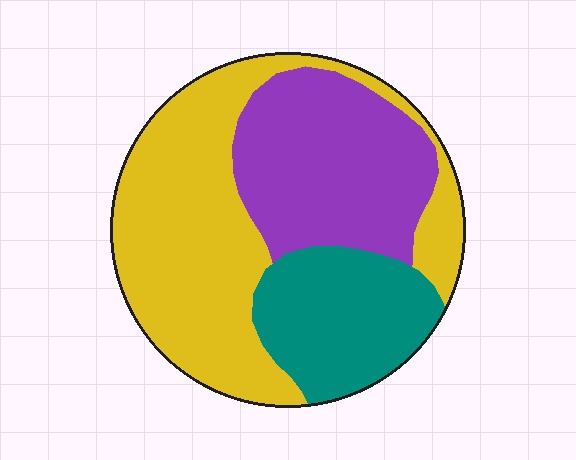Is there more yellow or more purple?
Yellow.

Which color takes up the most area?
Yellow, at roughly 45%.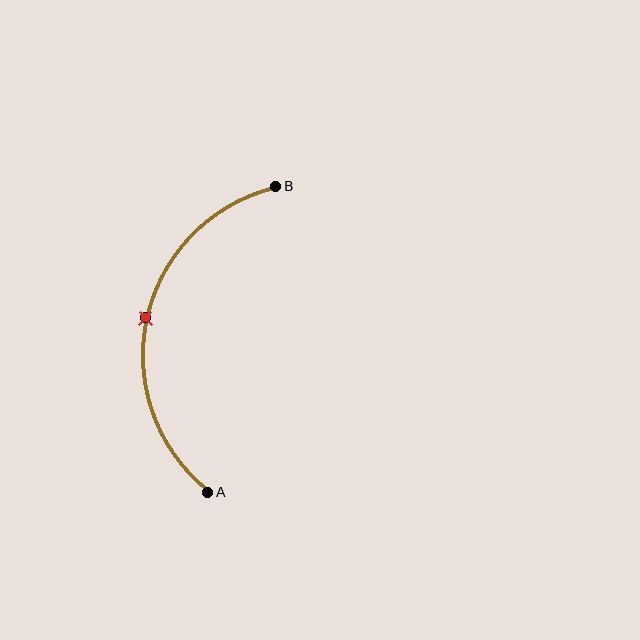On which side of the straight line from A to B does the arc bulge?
The arc bulges to the left of the straight line connecting A and B.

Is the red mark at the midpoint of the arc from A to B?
Yes. The red mark lies on the arc at equal arc-length from both A and B — it is the arc midpoint.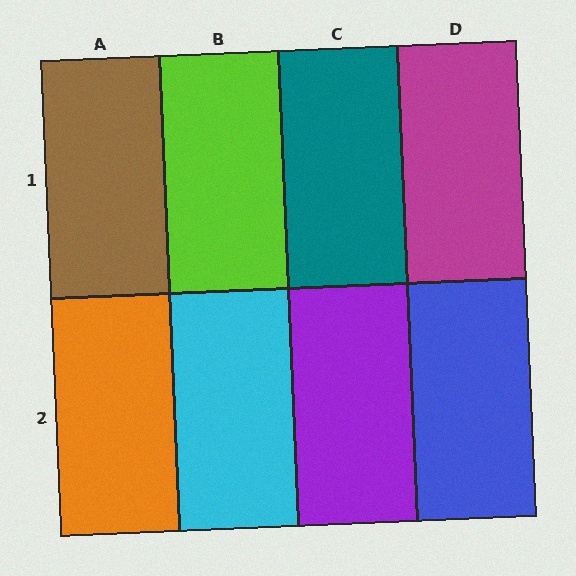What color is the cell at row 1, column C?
Teal.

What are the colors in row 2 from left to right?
Orange, cyan, purple, blue.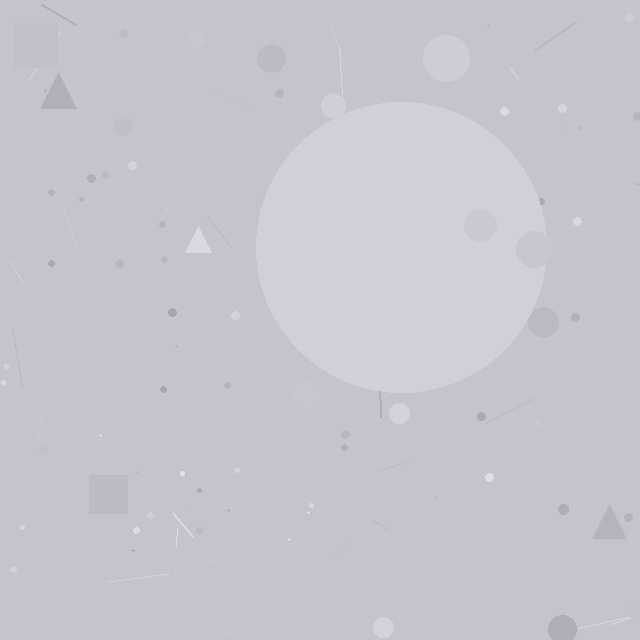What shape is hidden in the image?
A circle is hidden in the image.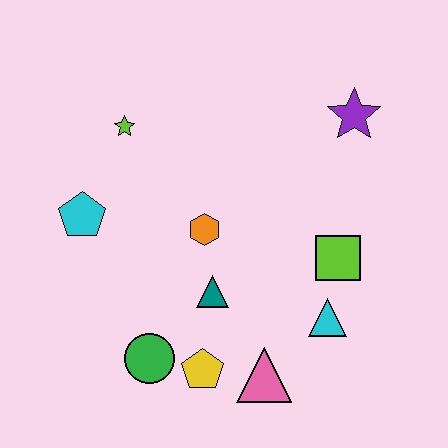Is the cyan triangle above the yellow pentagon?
Yes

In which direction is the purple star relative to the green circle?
The purple star is above the green circle.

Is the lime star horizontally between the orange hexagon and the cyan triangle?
No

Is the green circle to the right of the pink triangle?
No